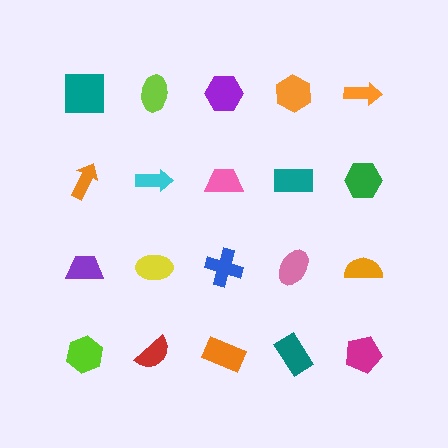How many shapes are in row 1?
5 shapes.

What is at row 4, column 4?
A teal rectangle.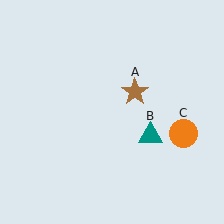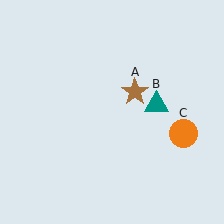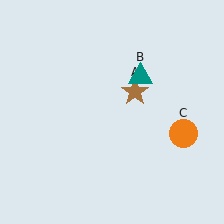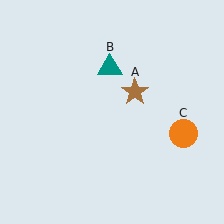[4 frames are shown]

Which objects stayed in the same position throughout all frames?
Brown star (object A) and orange circle (object C) remained stationary.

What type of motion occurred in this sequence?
The teal triangle (object B) rotated counterclockwise around the center of the scene.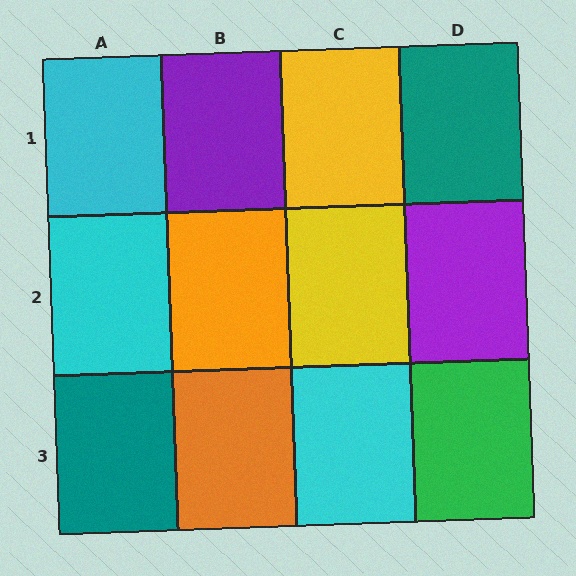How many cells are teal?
2 cells are teal.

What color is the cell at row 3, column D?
Green.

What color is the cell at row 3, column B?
Orange.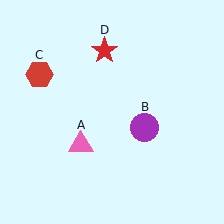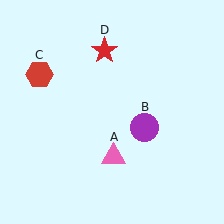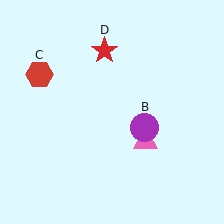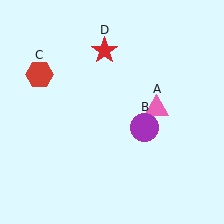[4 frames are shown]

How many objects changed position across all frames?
1 object changed position: pink triangle (object A).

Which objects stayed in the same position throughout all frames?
Purple circle (object B) and red hexagon (object C) and red star (object D) remained stationary.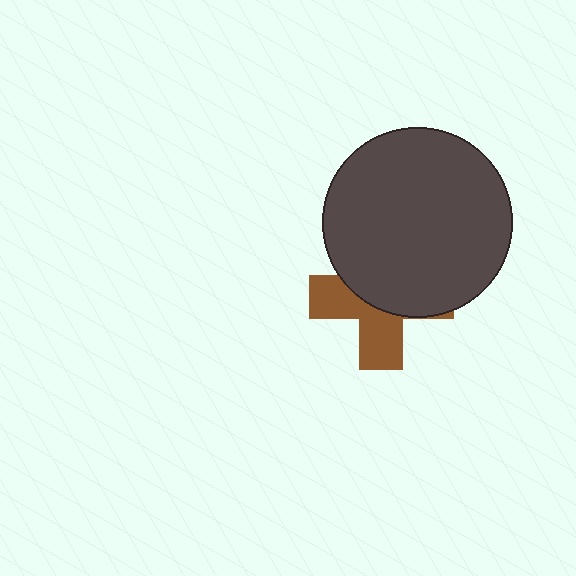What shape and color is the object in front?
The object in front is a dark gray circle.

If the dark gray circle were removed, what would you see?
You would see the complete brown cross.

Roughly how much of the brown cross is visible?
A small part of it is visible (roughly 44%).